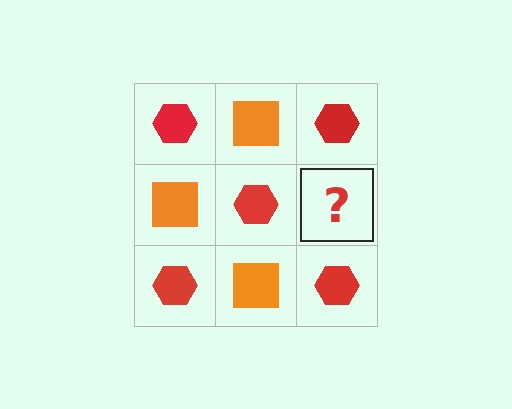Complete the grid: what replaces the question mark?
The question mark should be replaced with an orange square.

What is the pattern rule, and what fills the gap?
The rule is that it alternates red hexagon and orange square in a checkerboard pattern. The gap should be filled with an orange square.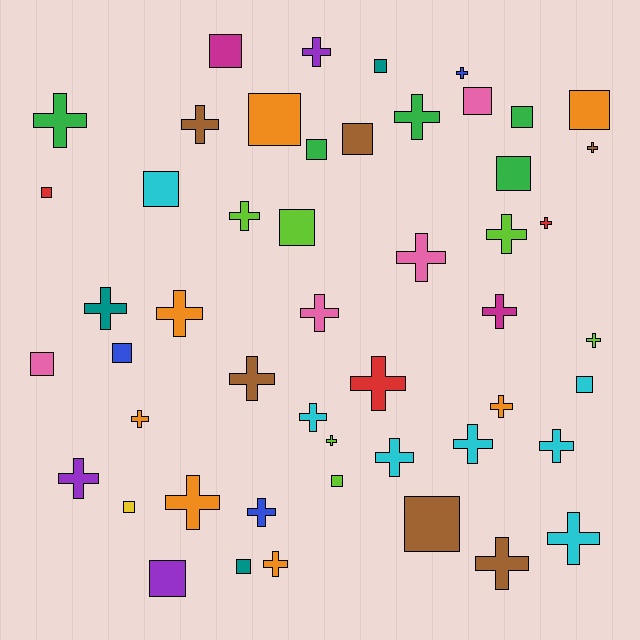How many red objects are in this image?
There are 3 red objects.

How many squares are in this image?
There are 20 squares.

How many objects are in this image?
There are 50 objects.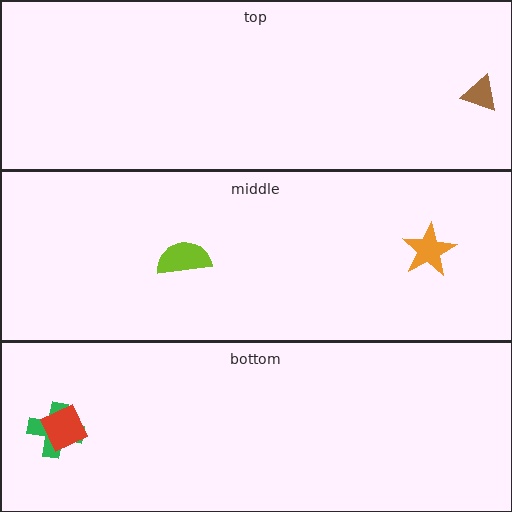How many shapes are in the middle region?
2.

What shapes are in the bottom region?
The green cross, the red square.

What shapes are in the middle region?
The lime semicircle, the orange star.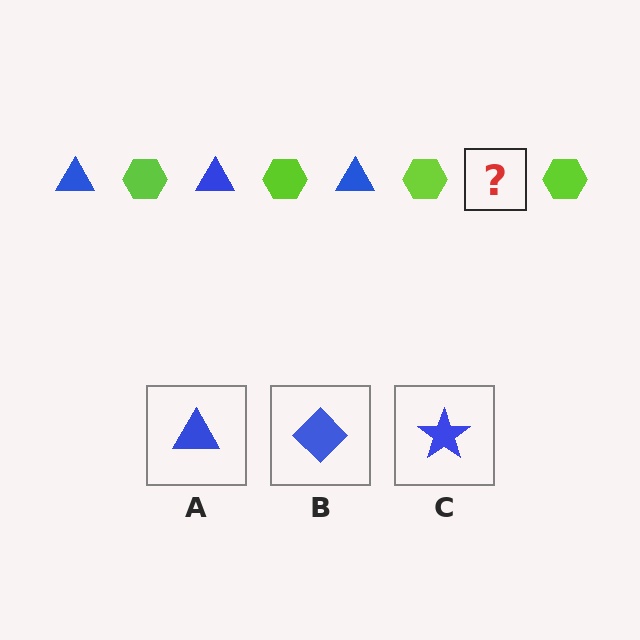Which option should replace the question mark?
Option A.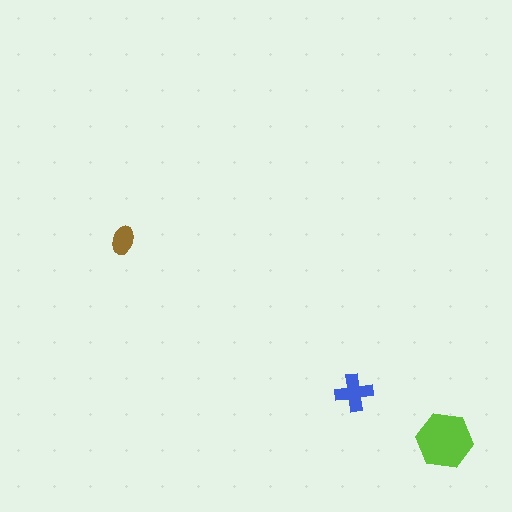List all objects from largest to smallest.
The lime hexagon, the blue cross, the brown ellipse.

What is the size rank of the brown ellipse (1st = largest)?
3rd.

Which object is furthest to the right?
The lime hexagon is rightmost.